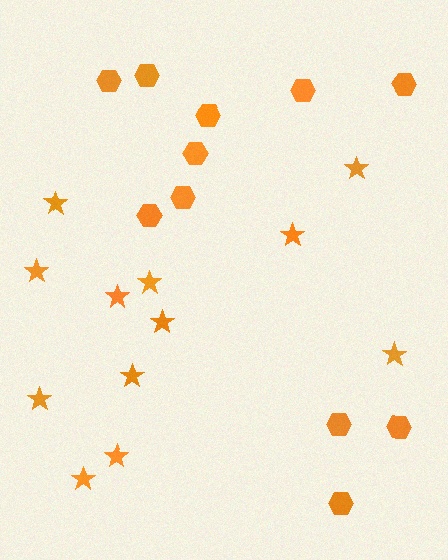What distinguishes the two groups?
There are 2 groups: one group of stars (12) and one group of hexagons (11).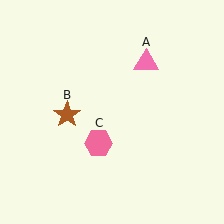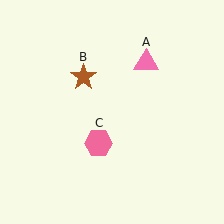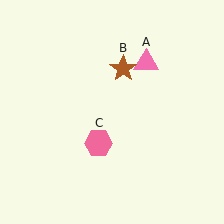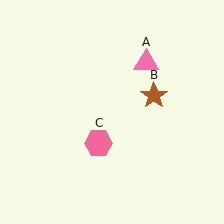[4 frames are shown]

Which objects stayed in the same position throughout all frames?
Pink triangle (object A) and pink hexagon (object C) remained stationary.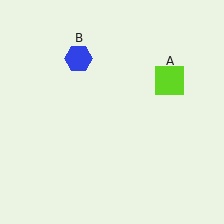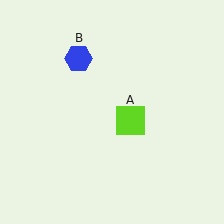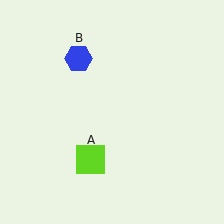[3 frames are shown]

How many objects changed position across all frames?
1 object changed position: lime square (object A).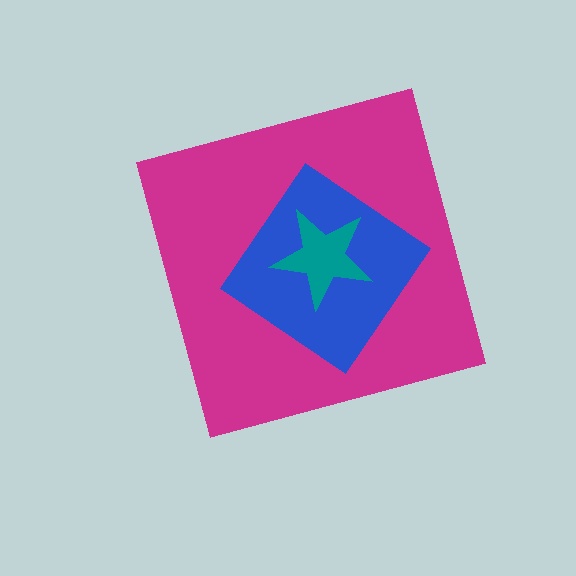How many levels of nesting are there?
3.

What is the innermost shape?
The teal star.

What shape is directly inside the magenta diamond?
The blue diamond.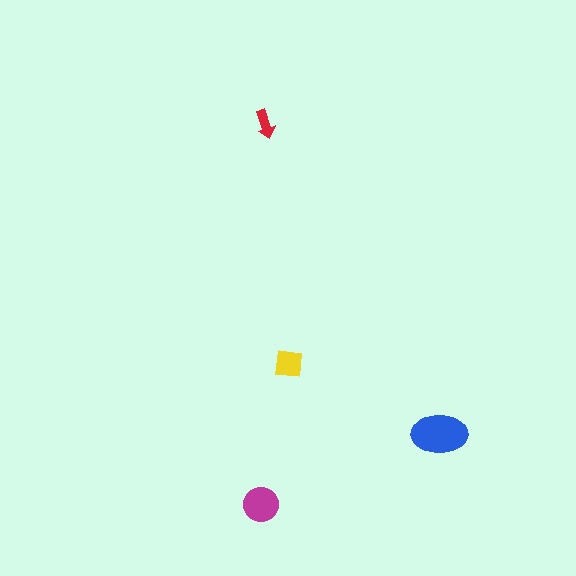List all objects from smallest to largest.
The red arrow, the yellow square, the magenta circle, the blue ellipse.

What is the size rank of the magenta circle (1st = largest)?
2nd.